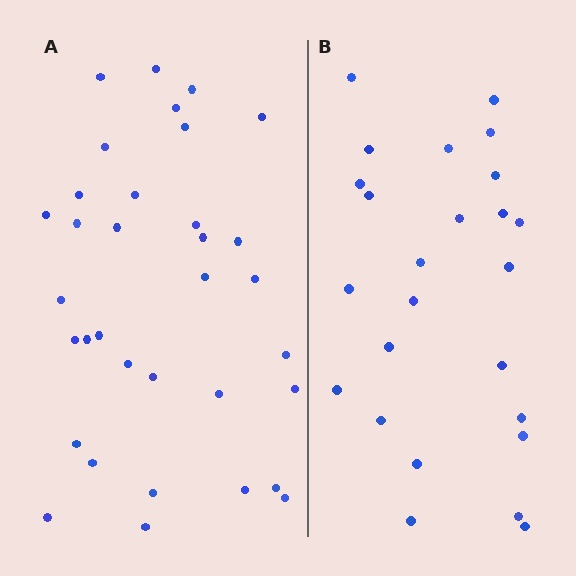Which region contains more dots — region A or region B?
Region A (the left region) has more dots.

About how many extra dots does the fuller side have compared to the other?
Region A has roughly 8 or so more dots than region B.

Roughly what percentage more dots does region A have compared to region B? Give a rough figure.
About 35% more.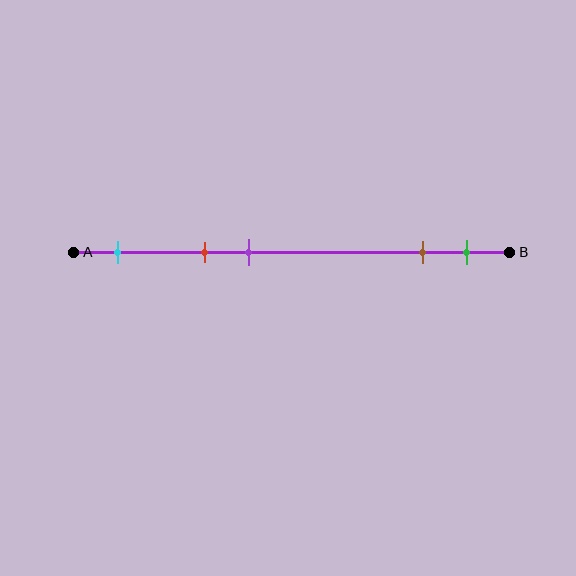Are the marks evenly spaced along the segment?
No, the marks are not evenly spaced.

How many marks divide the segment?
There are 5 marks dividing the segment.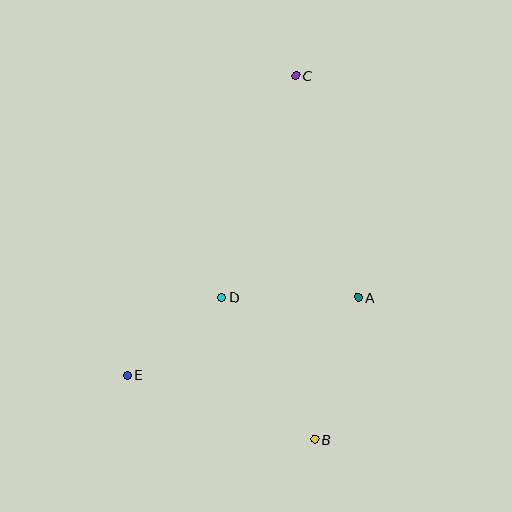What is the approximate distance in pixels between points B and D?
The distance between B and D is approximately 170 pixels.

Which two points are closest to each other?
Points D and E are closest to each other.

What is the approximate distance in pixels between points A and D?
The distance between A and D is approximately 137 pixels.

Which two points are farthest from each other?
Points B and C are farthest from each other.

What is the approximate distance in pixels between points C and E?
The distance between C and E is approximately 344 pixels.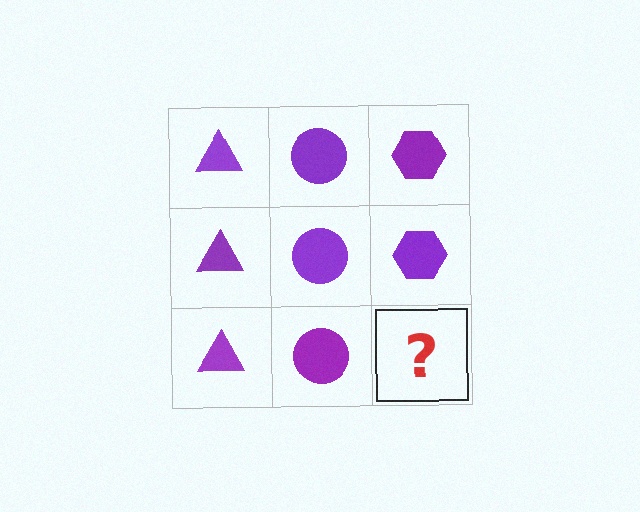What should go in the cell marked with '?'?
The missing cell should contain a purple hexagon.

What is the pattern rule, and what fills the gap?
The rule is that each column has a consistent shape. The gap should be filled with a purple hexagon.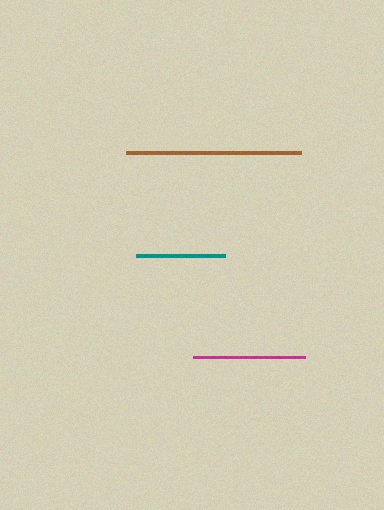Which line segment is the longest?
The brown line is the longest at approximately 175 pixels.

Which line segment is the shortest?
The teal line is the shortest at approximately 90 pixels.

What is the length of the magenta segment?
The magenta segment is approximately 112 pixels long.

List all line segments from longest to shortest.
From longest to shortest: brown, magenta, teal.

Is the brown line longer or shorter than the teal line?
The brown line is longer than the teal line.